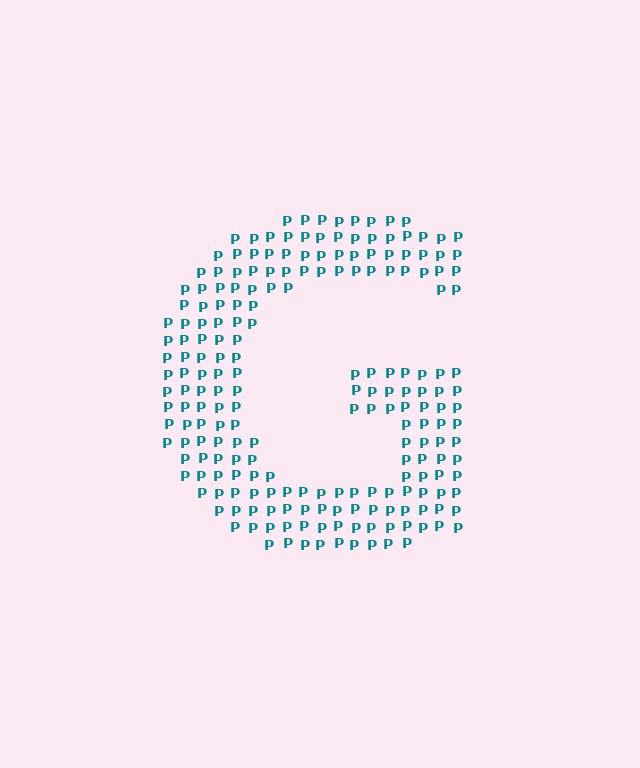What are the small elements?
The small elements are letter P's.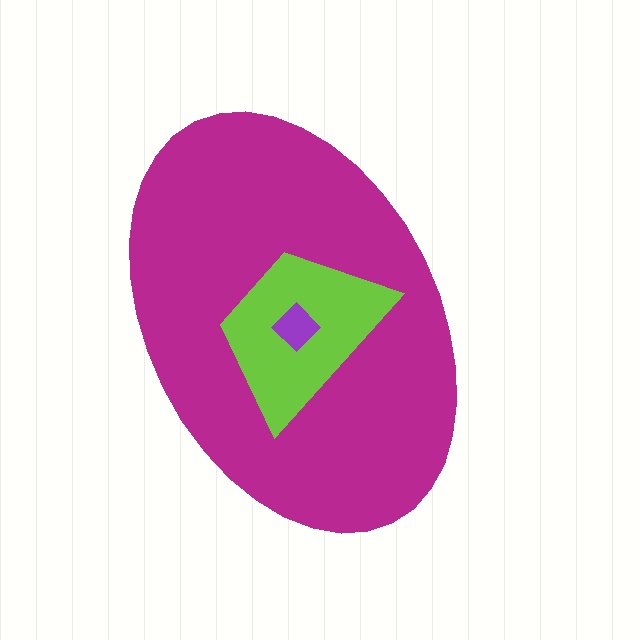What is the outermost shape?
The magenta ellipse.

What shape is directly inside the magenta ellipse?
The lime trapezoid.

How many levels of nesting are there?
3.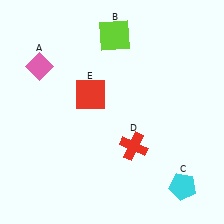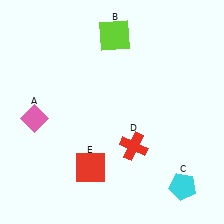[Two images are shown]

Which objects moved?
The objects that moved are: the pink diamond (A), the red square (E).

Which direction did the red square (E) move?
The red square (E) moved down.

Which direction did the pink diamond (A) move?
The pink diamond (A) moved down.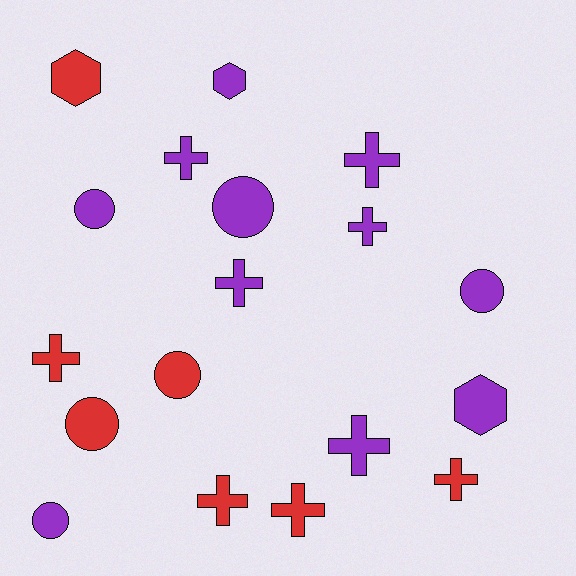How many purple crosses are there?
There are 5 purple crosses.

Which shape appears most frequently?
Cross, with 9 objects.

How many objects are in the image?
There are 18 objects.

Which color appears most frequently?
Purple, with 11 objects.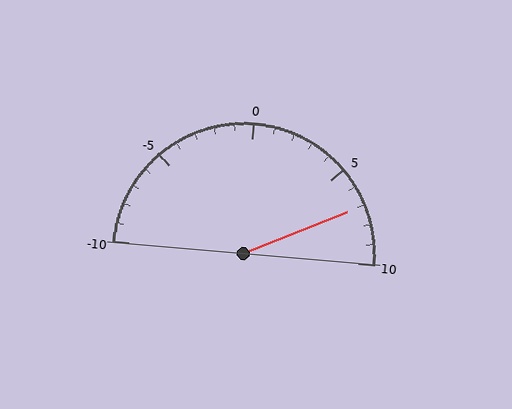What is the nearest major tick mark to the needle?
The nearest major tick mark is 5.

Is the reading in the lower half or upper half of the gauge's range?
The reading is in the upper half of the range (-10 to 10).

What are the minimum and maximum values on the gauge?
The gauge ranges from -10 to 10.